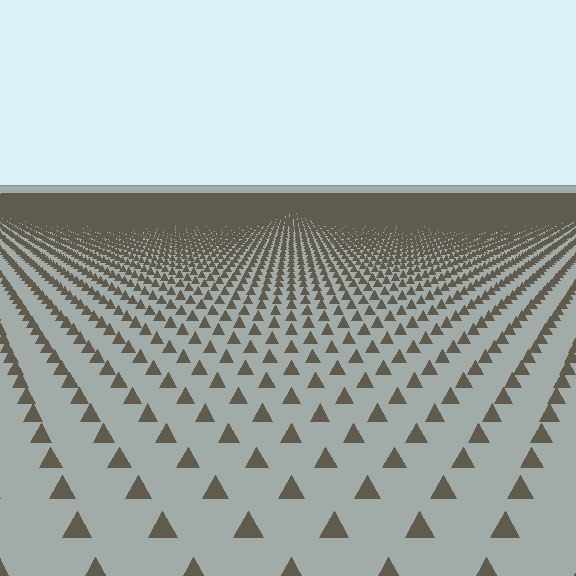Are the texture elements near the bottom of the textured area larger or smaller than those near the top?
Larger. Near the bottom, elements are closer to the viewer and appear at a bigger on-screen size.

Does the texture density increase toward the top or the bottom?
Density increases toward the top.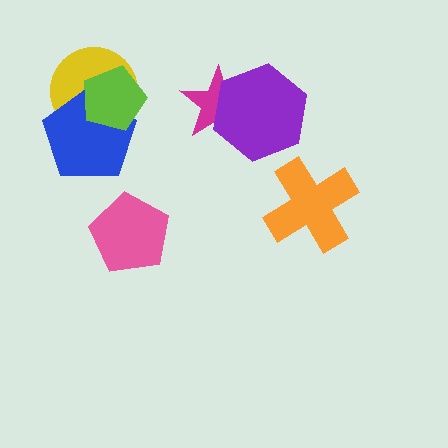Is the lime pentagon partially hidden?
No, no other shape covers it.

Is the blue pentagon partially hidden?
Yes, it is partially covered by another shape.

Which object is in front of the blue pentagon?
The lime pentagon is in front of the blue pentagon.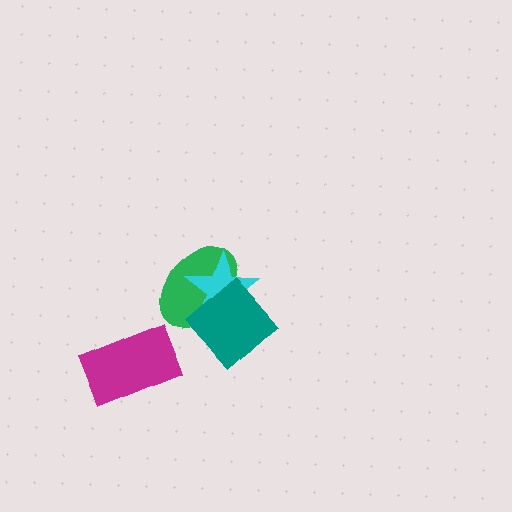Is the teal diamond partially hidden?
No, no other shape covers it.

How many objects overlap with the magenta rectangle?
0 objects overlap with the magenta rectangle.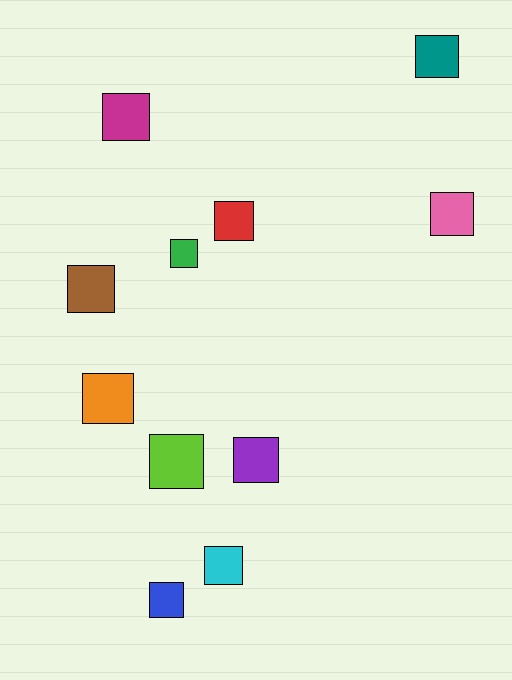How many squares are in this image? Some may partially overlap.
There are 11 squares.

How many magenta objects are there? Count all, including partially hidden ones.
There is 1 magenta object.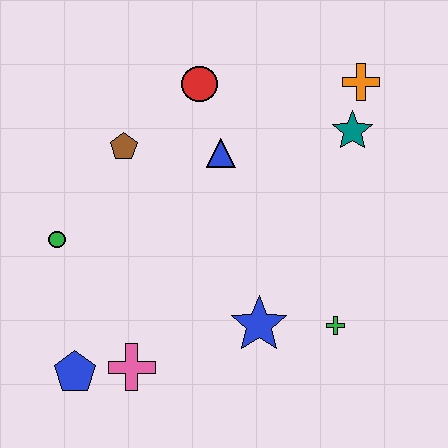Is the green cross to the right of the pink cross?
Yes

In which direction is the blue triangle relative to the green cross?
The blue triangle is above the green cross.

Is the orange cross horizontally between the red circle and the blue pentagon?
No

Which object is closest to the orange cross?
The teal star is closest to the orange cross.